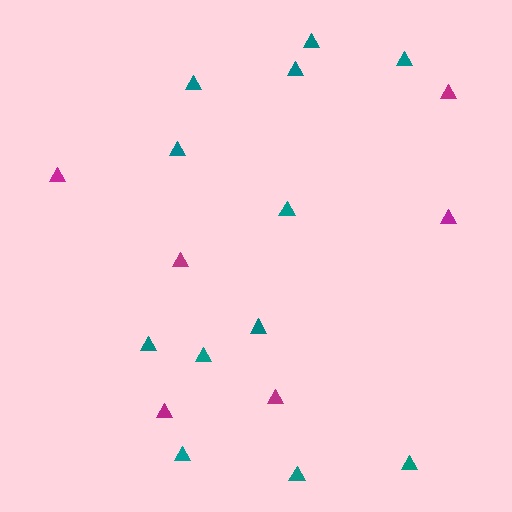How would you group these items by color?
There are 2 groups: one group of teal triangles (12) and one group of magenta triangles (6).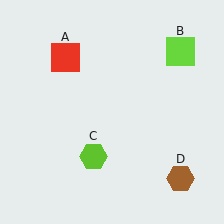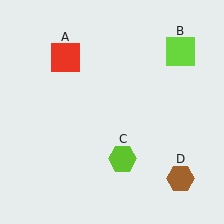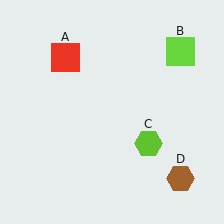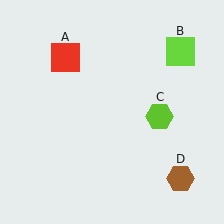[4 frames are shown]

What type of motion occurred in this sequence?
The lime hexagon (object C) rotated counterclockwise around the center of the scene.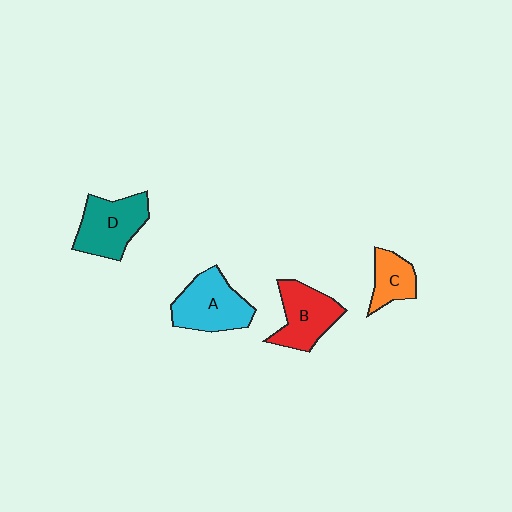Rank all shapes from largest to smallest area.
From largest to smallest: A (cyan), D (teal), B (red), C (orange).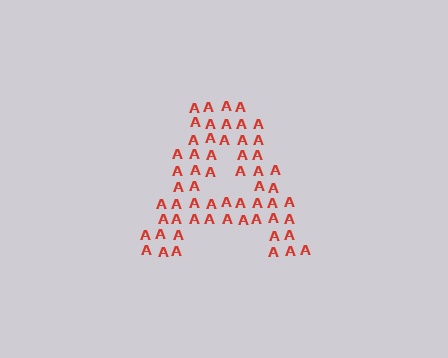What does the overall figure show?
The overall figure shows the letter A.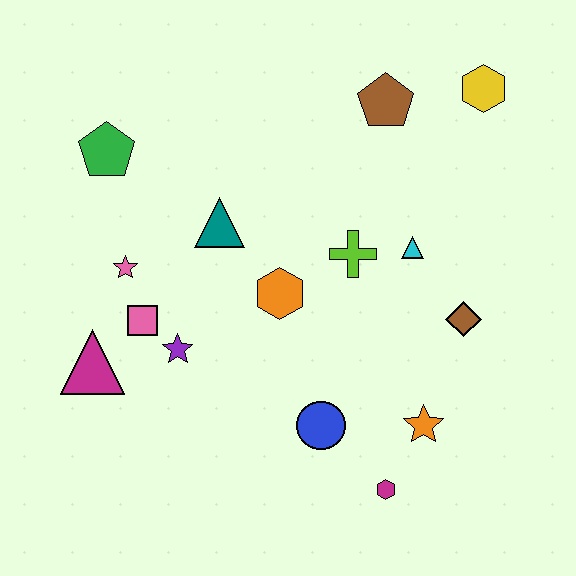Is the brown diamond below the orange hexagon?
Yes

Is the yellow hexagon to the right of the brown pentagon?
Yes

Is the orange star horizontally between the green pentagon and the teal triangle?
No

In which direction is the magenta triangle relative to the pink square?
The magenta triangle is to the left of the pink square.